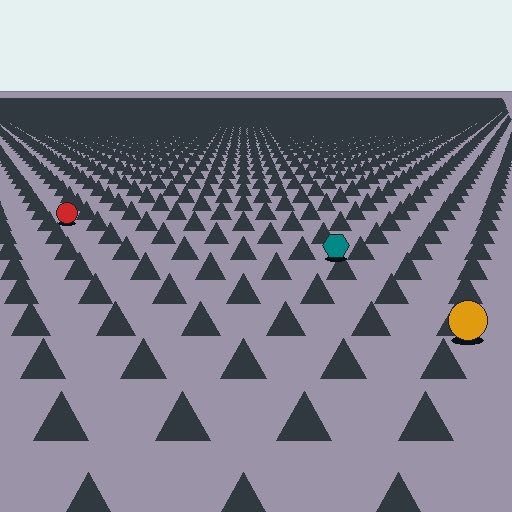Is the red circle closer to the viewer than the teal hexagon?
No. The teal hexagon is closer — you can tell from the texture gradient: the ground texture is coarser near it.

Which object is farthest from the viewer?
The red circle is farthest from the viewer. It appears smaller and the ground texture around it is denser.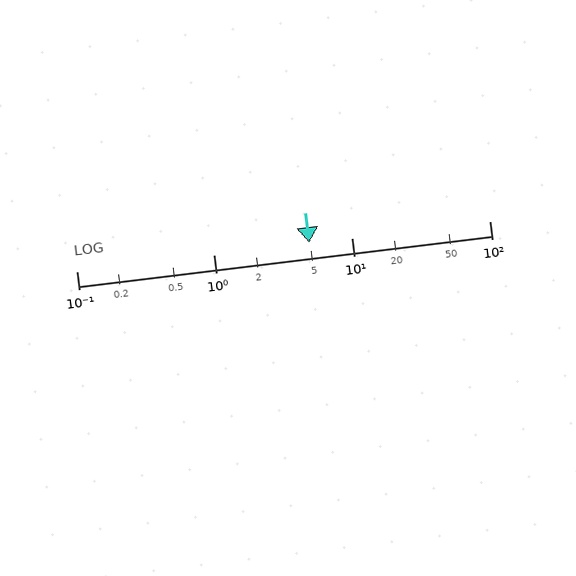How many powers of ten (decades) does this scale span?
The scale spans 3 decades, from 0.1 to 100.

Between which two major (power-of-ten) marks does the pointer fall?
The pointer is between 1 and 10.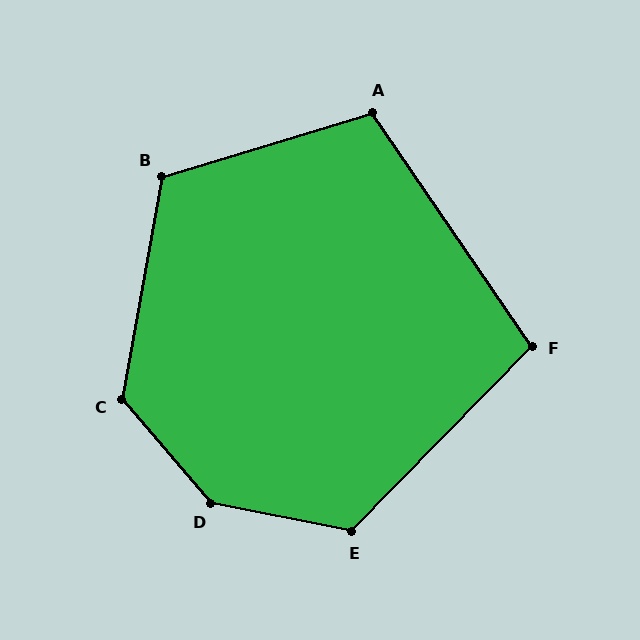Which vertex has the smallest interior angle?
F, at approximately 101 degrees.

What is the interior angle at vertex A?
Approximately 108 degrees (obtuse).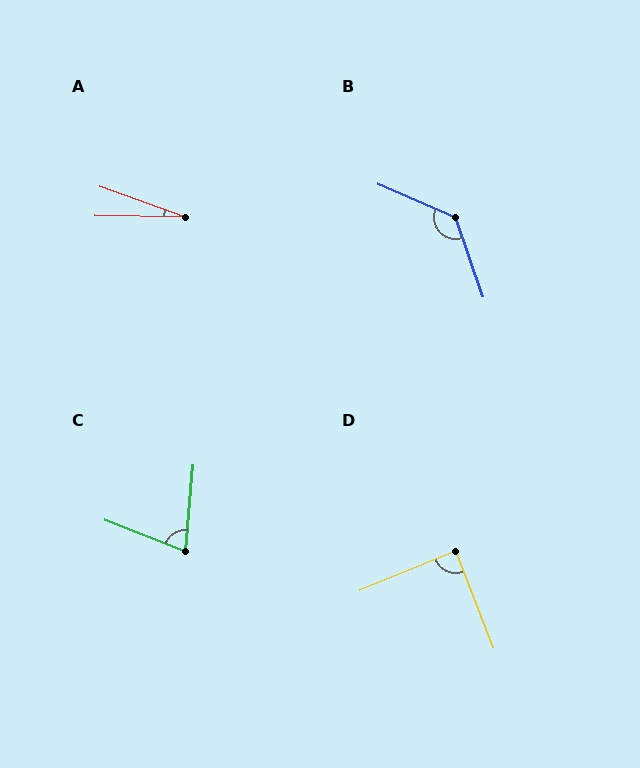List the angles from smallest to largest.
A (18°), C (74°), D (88°), B (132°).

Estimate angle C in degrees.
Approximately 74 degrees.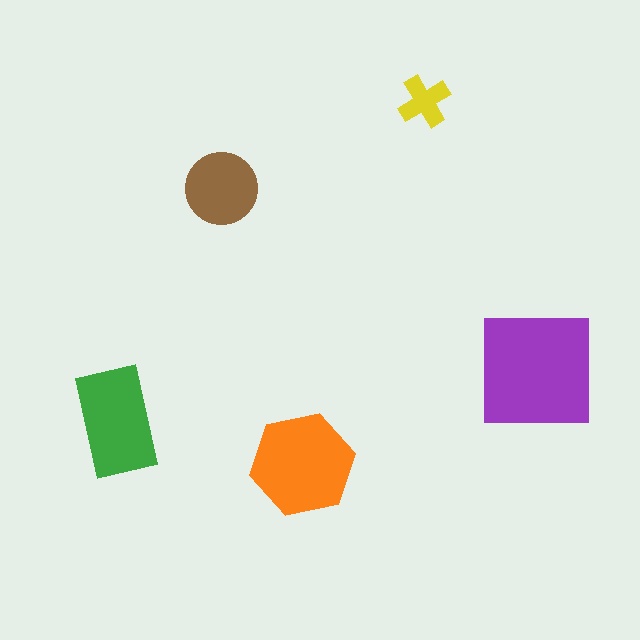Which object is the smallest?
The yellow cross.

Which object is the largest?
The purple square.